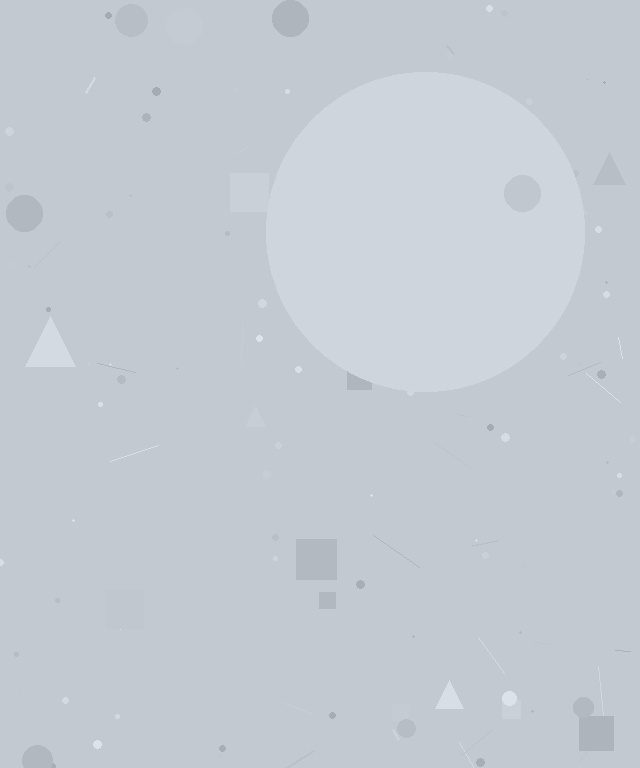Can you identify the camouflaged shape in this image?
The camouflaged shape is a circle.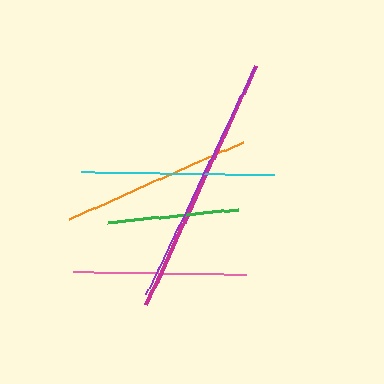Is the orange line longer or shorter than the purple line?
The purple line is longer than the orange line.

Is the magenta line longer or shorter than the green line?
The magenta line is longer than the green line.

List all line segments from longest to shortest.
From longest to shortest: magenta, purple, cyan, orange, pink, green.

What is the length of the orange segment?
The orange segment is approximately 191 pixels long.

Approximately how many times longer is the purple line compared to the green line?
The purple line is approximately 1.9 times the length of the green line.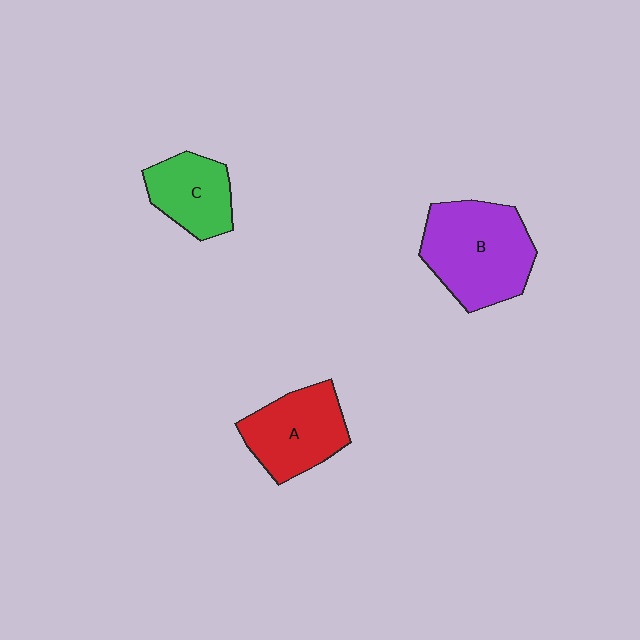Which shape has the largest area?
Shape B (purple).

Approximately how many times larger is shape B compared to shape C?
Approximately 1.7 times.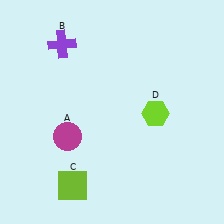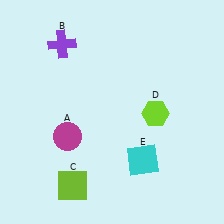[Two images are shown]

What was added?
A cyan square (E) was added in Image 2.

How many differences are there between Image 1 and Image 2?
There is 1 difference between the two images.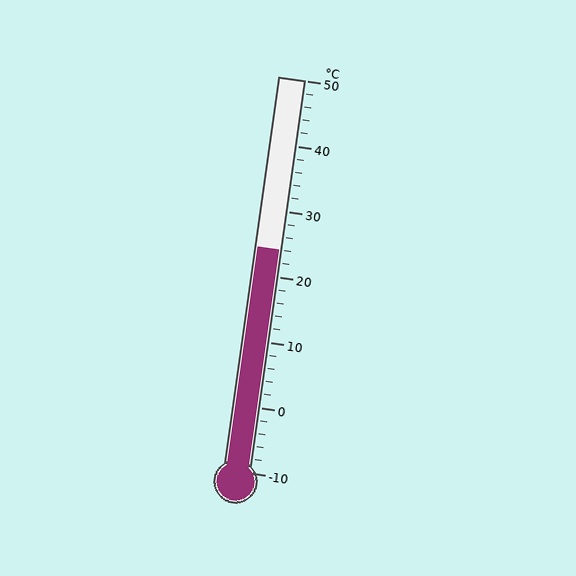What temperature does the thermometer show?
The thermometer shows approximately 24°C.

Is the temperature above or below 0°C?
The temperature is above 0°C.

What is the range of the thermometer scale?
The thermometer scale ranges from -10°C to 50°C.